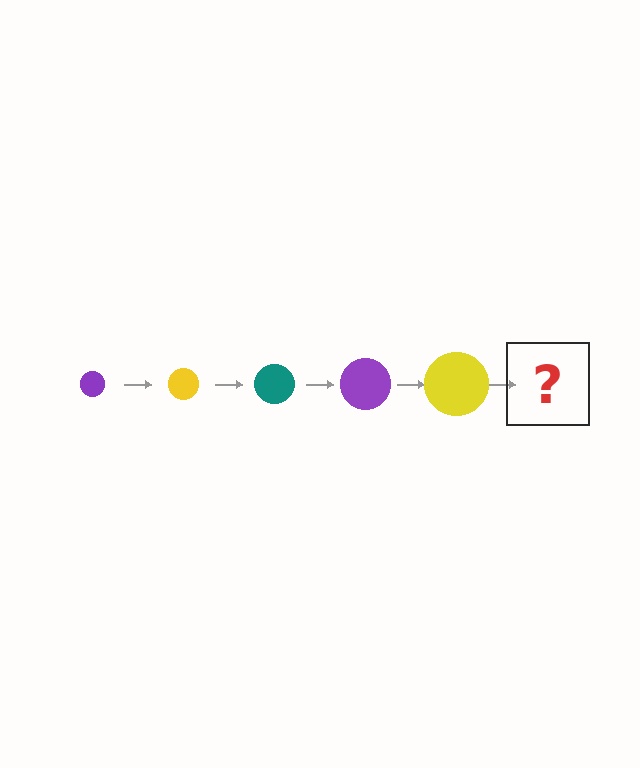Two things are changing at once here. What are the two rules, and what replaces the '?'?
The two rules are that the circle grows larger each step and the color cycles through purple, yellow, and teal. The '?' should be a teal circle, larger than the previous one.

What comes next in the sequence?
The next element should be a teal circle, larger than the previous one.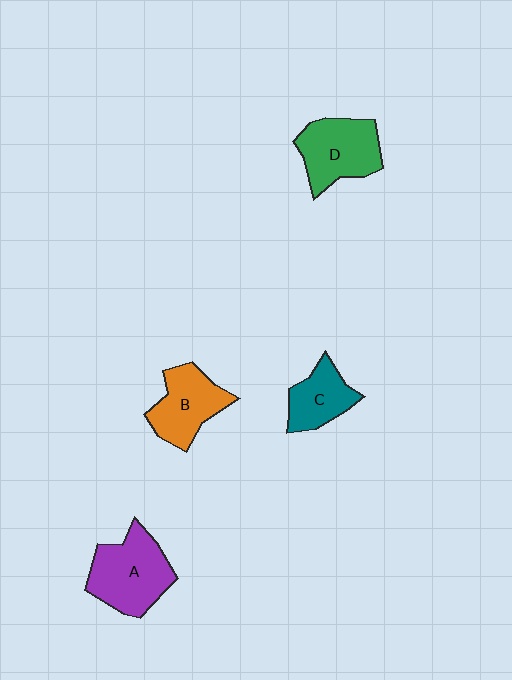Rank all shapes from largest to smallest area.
From largest to smallest: A (purple), D (green), B (orange), C (teal).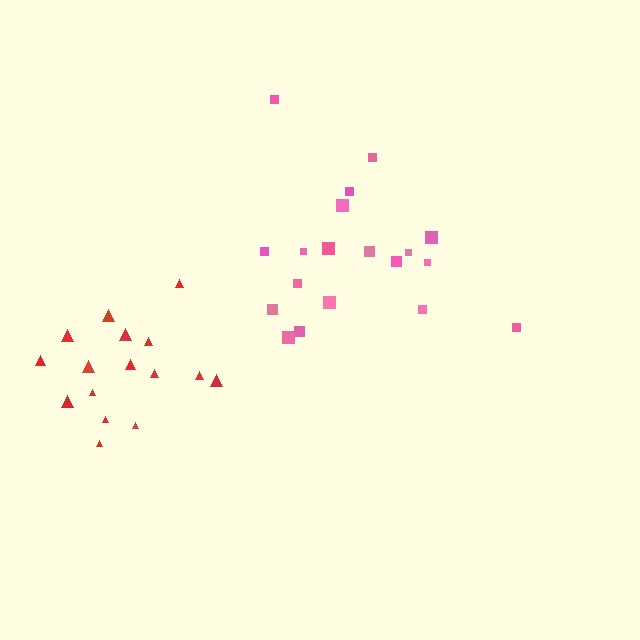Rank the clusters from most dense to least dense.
red, pink.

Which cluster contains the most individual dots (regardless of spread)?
Pink (19).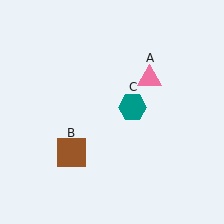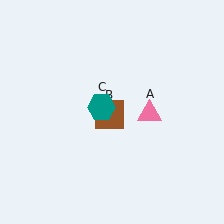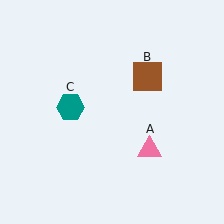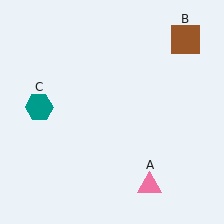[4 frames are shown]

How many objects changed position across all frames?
3 objects changed position: pink triangle (object A), brown square (object B), teal hexagon (object C).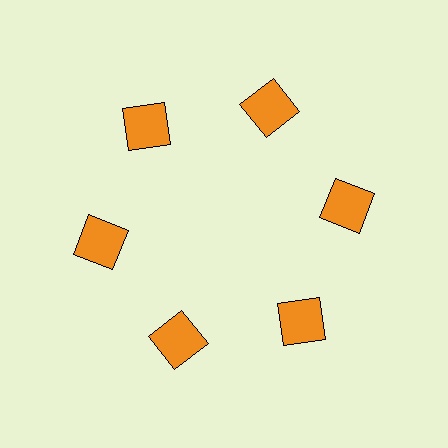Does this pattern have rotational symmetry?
Yes, this pattern has 6-fold rotational symmetry. It looks the same after rotating 60 degrees around the center.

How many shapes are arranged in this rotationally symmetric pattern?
There are 6 shapes, arranged in 6 groups of 1.